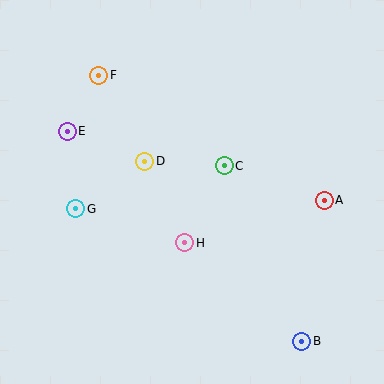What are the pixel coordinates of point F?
Point F is at (99, 75).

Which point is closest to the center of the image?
Point C at (224, 166) is closest to the center.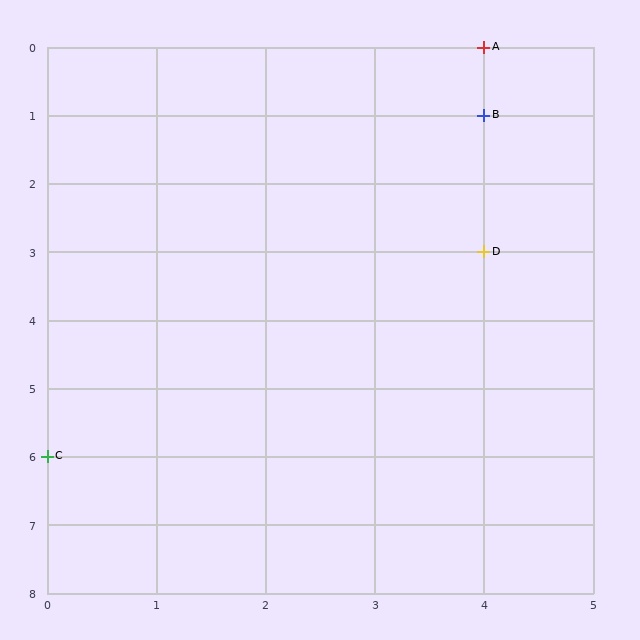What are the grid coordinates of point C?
Point C is at grid coordinates (0, 6).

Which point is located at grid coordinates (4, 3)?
Point D is at (4, 3).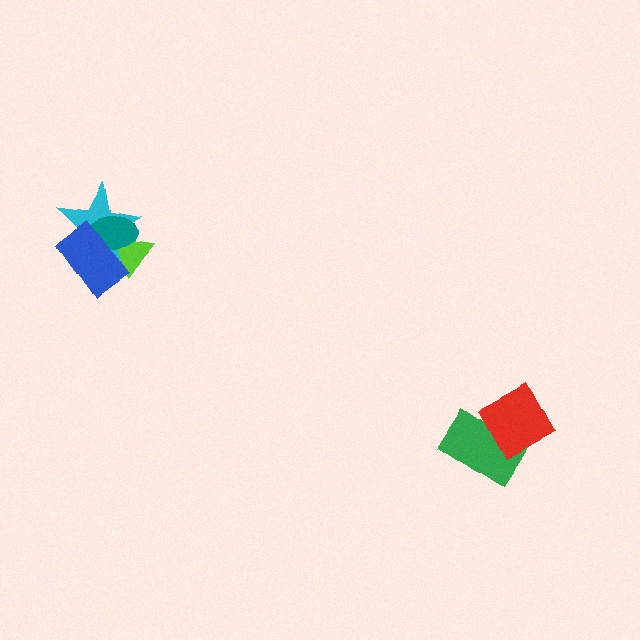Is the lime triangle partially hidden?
Yes, it is partially covered by another shape.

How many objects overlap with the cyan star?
3 objects overlap with the cyan star.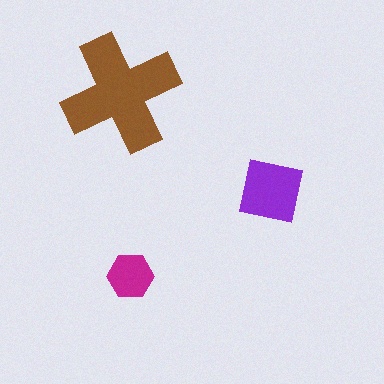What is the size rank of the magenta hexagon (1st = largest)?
3rd.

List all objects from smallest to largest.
The magenta hexagon, the purple square, the brown cross.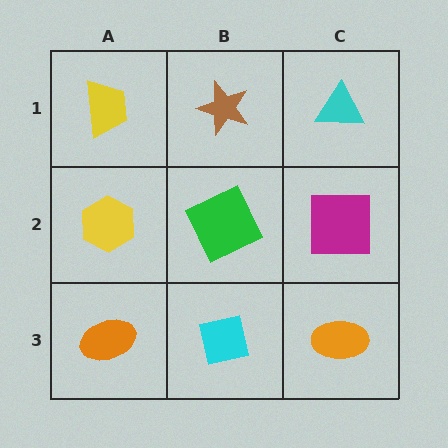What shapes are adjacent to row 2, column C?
A cyan triangle (row 1, column C), an orange ellipse (row 3, column C), a green square (row 2, column B).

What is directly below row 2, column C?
An orange ellipse.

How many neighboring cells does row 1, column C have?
2.